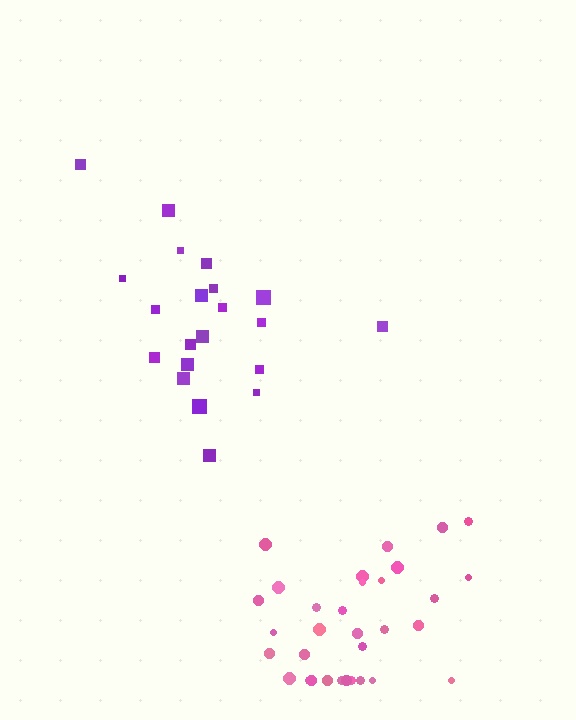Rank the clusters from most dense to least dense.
pink, purple.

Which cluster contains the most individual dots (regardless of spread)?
Pink (32).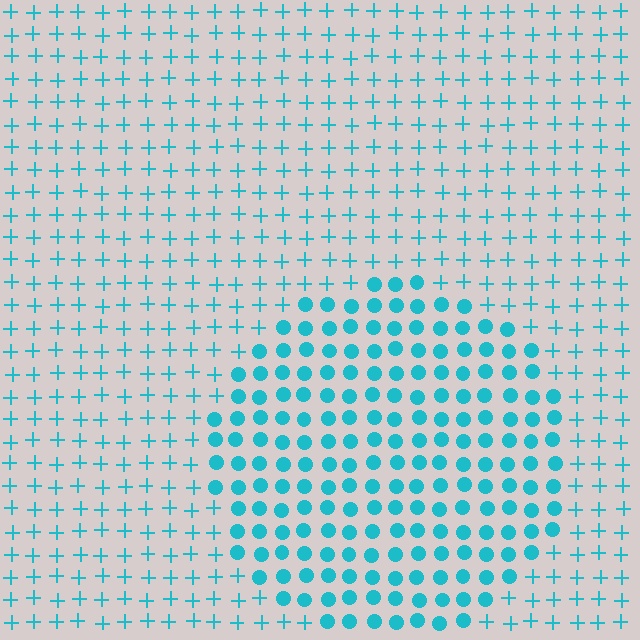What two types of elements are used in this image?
The image uses circles inside the circle region and plus signs outside it.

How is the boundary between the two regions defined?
The boundary is defined by a change in element shape: circles inside vs. plus signs outside. All elements share the same color and spacing.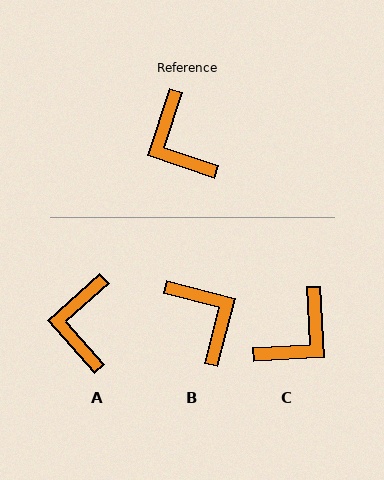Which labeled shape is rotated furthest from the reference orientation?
B, about 176 degrees away.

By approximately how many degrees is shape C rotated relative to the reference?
Approximately 112 degrees counter-clockwise.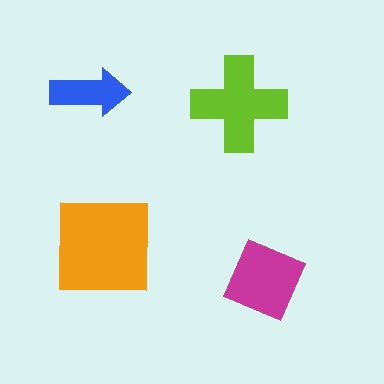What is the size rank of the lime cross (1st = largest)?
2nd.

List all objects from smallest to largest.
The blue arrow, the magenta square, the lime cross, the orange square.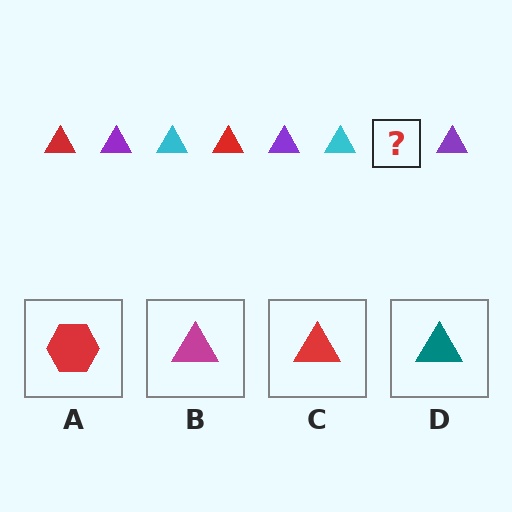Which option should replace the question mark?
Option C.